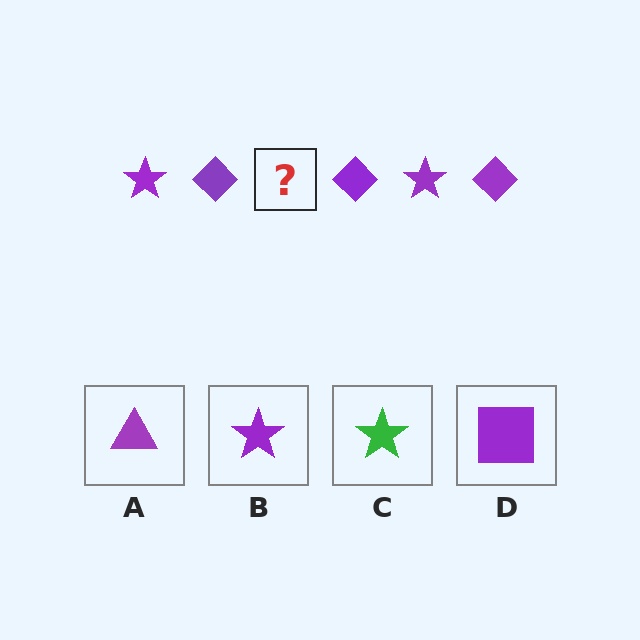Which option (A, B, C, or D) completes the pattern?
B.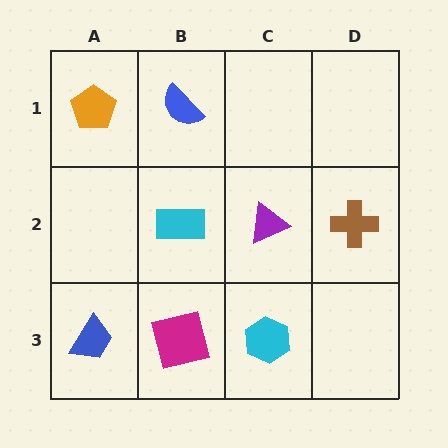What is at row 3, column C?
A cyan hexagon.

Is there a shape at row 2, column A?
No, that cell is empty.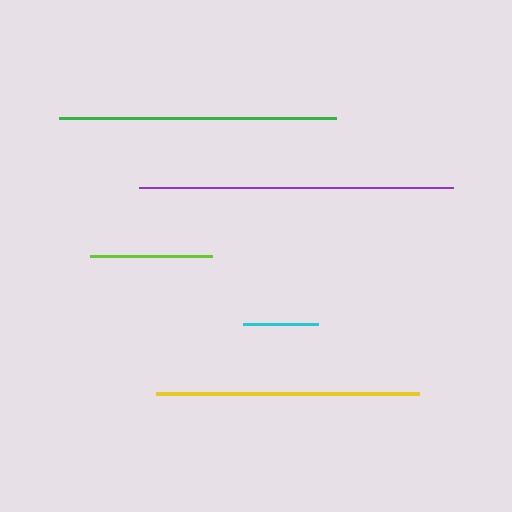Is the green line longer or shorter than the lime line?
The green line is longer than the lime line.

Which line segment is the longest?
The purple line is the longest at approximately 314 pixels.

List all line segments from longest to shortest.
From longest to shortest: purple, green, yellow, lime, cyan.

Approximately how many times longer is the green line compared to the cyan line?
The green line is approximately 3.7 times the length of the cyan line.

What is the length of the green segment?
The green segment is approximately 276 pixels long.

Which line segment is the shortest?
The cyan line is the shortest at approximately 75 pixels.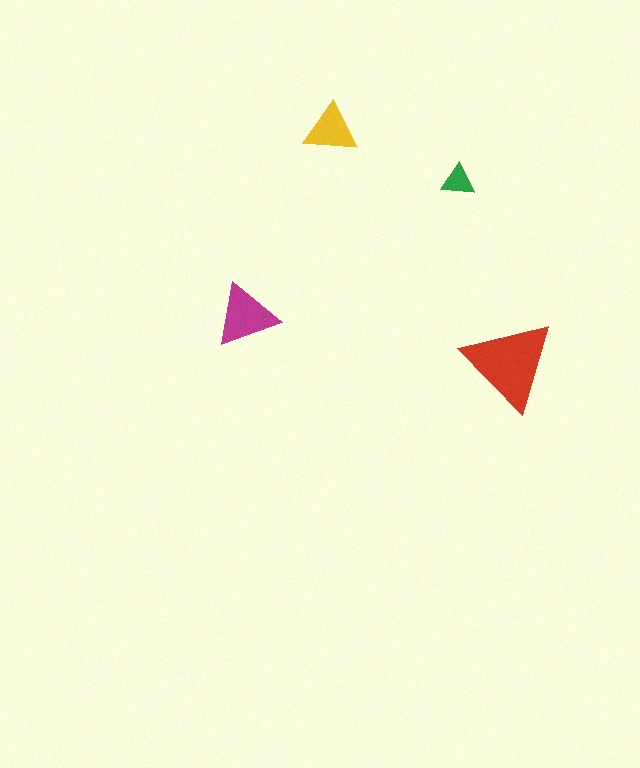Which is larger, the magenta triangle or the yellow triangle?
The magenta one.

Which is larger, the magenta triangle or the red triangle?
The red one.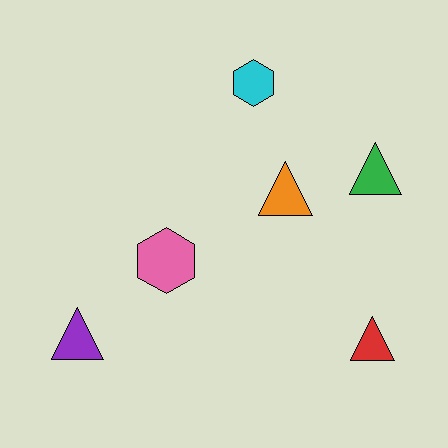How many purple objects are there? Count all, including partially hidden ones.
There is 1 purple object.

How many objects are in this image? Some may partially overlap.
There are 6 objects.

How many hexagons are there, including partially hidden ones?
There are 2 hexagons.